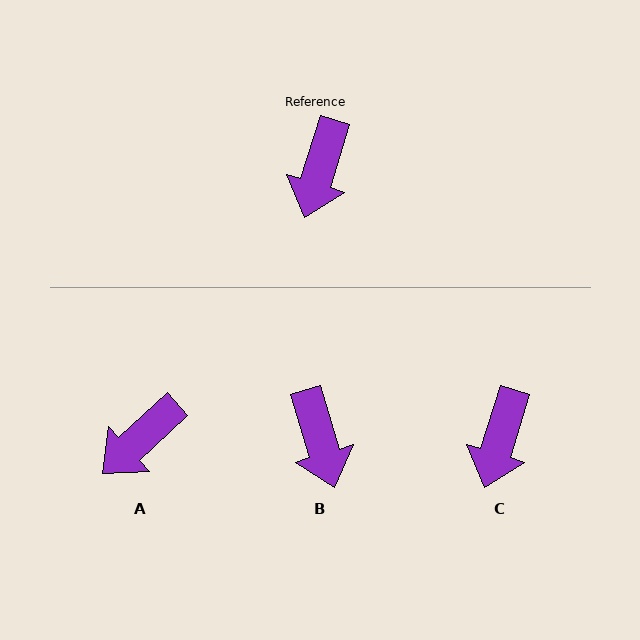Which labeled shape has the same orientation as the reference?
C.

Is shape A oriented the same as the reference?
No, it is off by about 30 degrees.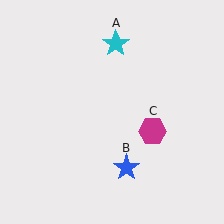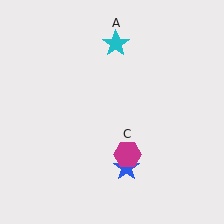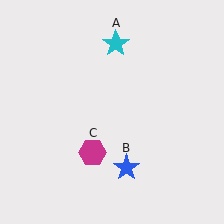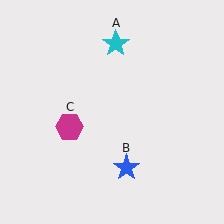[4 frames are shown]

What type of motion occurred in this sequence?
The magenta hexagon (object C) rotated clockwise around the center of the scene.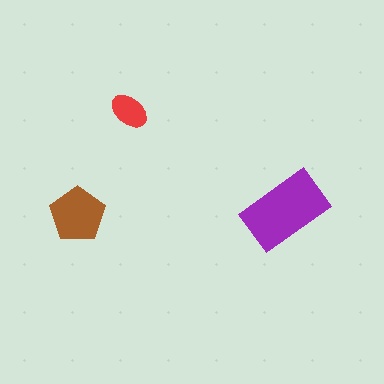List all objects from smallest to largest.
The red ellipse, the brown pentagon, the purple rectangle.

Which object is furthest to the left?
The brown pentagon is leftmost.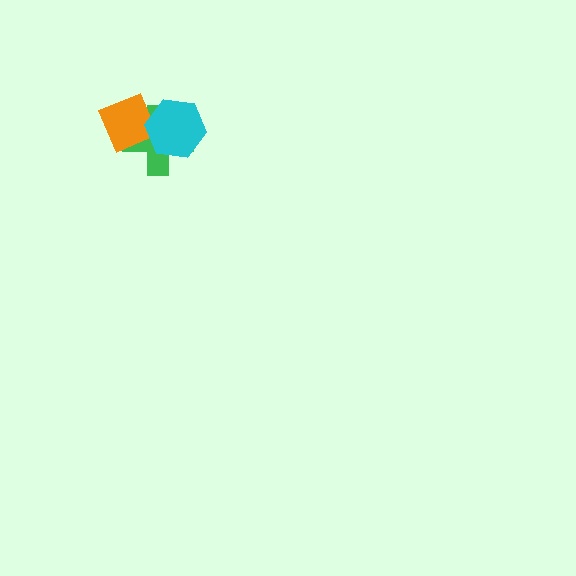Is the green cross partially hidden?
Yes, it is partially covered by another shape.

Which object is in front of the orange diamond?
The cyan hexagon is in front of the orange diamond.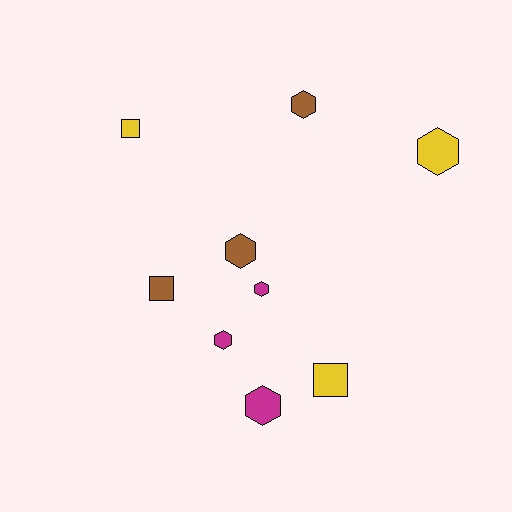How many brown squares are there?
There is 1 brown square.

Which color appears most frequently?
Yellow, with 3 objects.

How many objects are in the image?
There are 9 objects.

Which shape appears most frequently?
Hexagon, with 6 objects.